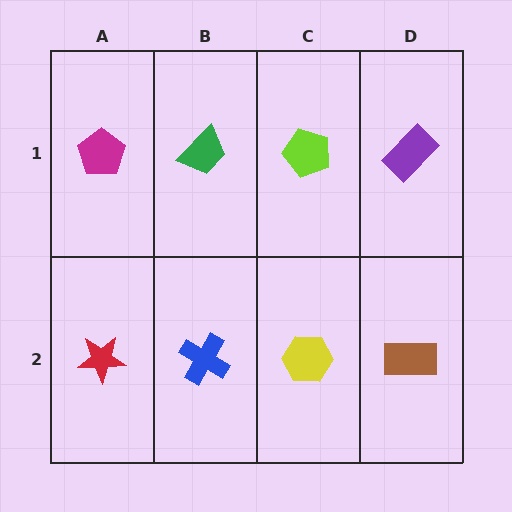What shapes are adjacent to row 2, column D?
A purple rectangle (row 1, column D), a yellow hexagon (row 2, column C).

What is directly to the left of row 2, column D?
A yellow hexagon.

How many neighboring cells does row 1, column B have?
3.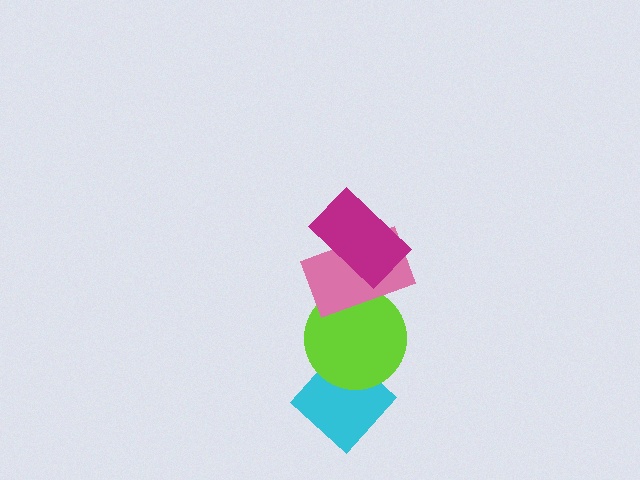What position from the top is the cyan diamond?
The cyan diamond is 4th from the top.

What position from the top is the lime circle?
The lime circle is 3rd from the top.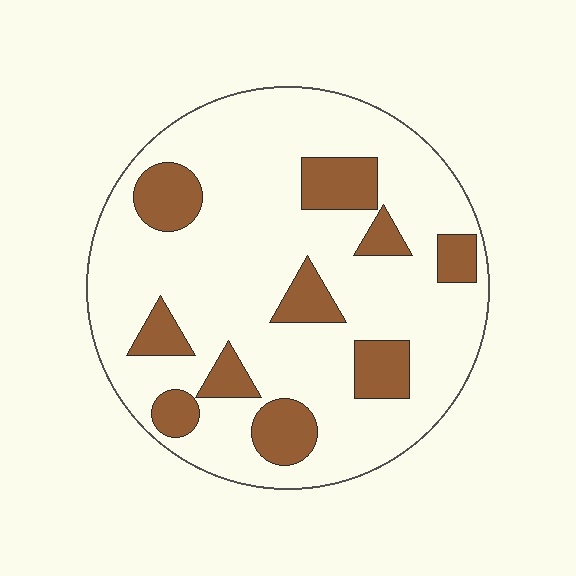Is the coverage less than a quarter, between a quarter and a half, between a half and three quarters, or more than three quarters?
Less than a quarter.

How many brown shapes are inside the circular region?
10.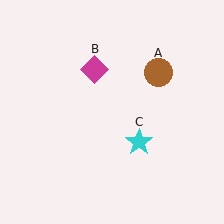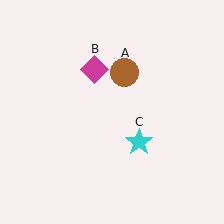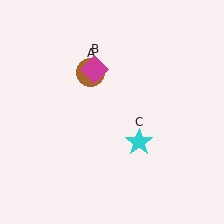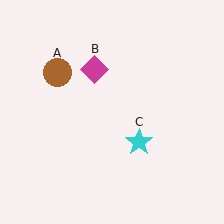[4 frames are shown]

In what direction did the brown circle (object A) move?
The brown circle (object A) moved left.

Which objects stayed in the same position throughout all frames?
Magenta diamond (object B) and cyan star (object C) remained stationary.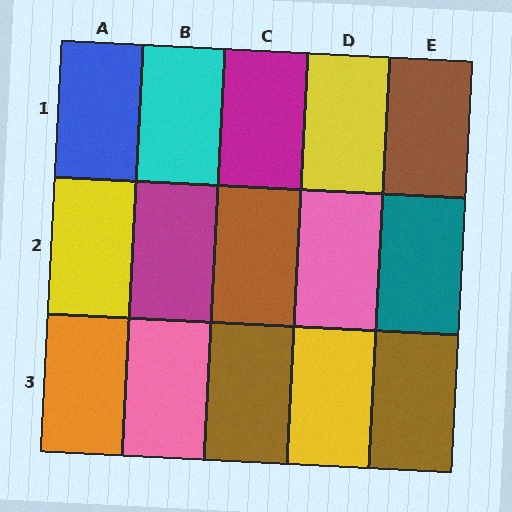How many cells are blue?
1 cell is blue.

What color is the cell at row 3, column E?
Brown.